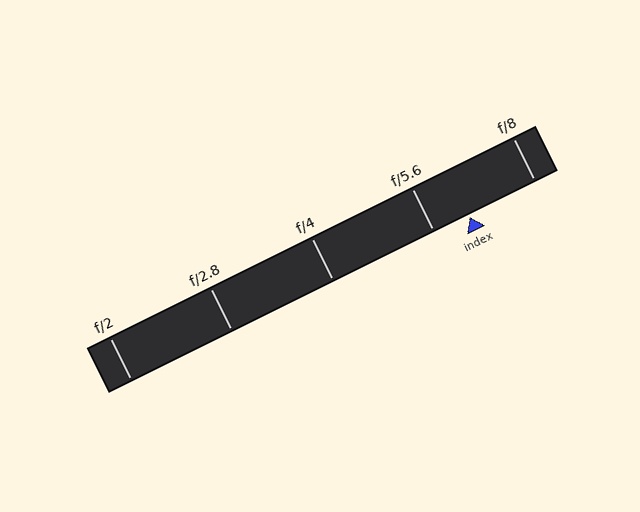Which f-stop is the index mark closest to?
The index mark is closest to f/5.6.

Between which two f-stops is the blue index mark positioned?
The index mark is between f/5.6 and f/8.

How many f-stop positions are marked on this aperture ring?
There are 5 f-stop positions marked.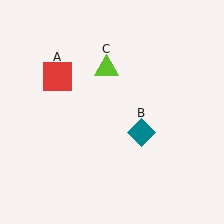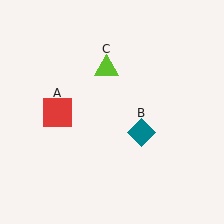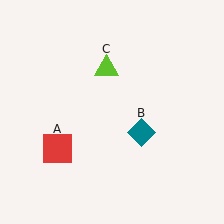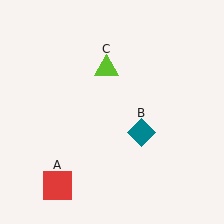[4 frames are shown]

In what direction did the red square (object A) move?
The red square (object A) moved down.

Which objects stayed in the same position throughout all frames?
Teal diamond (object B) and lime triangle (object C) remained stationary.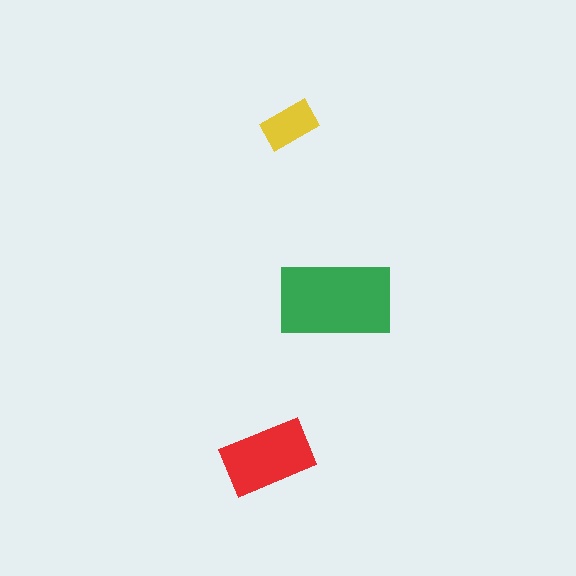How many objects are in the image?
There are 3 objects in the image.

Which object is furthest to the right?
The green rectangle is rightmost.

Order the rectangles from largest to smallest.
the green one, the red one, the yellow one.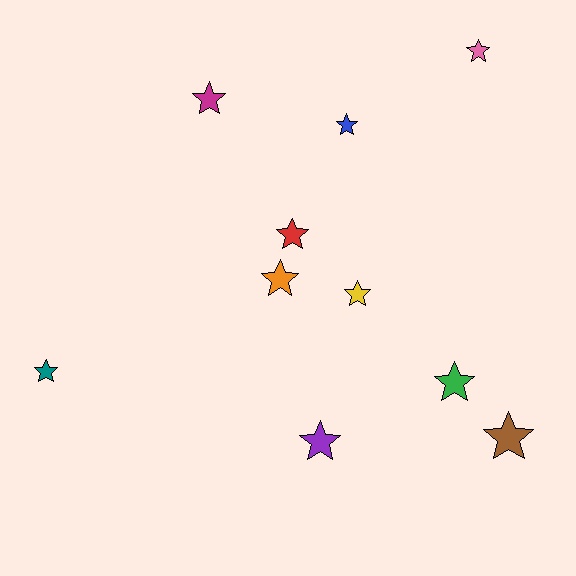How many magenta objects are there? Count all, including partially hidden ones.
There is 1 magenta object.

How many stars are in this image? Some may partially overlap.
There are 10 stars.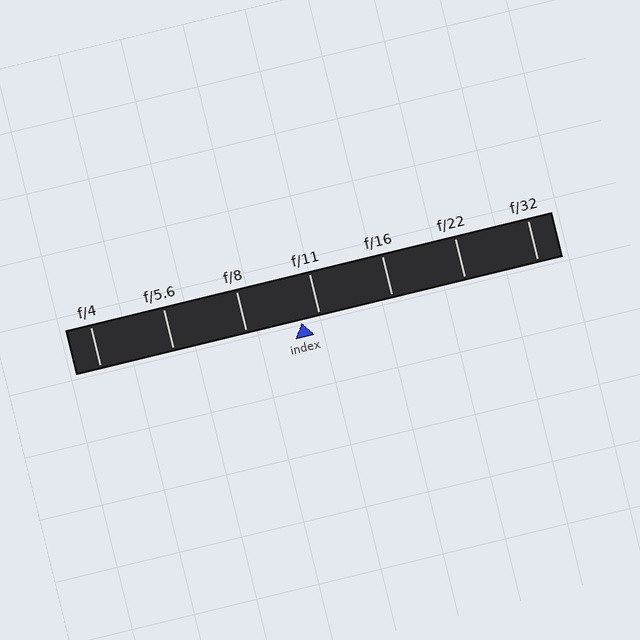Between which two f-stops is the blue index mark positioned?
The index mark is between f/8 and f/11.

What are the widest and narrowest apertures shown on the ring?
The widest aperture shown is f/4 and the narrowest is f/32.